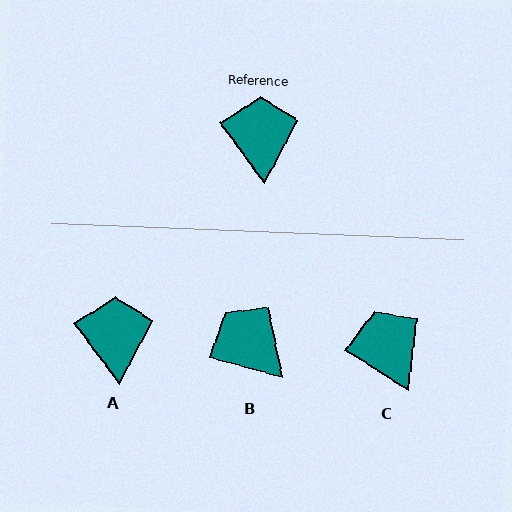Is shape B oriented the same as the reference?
No, it is off by about 38 degrees.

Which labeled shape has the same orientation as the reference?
A.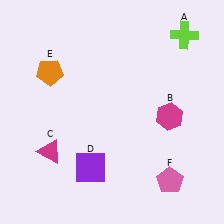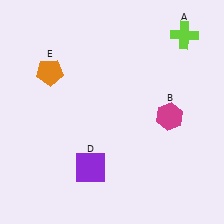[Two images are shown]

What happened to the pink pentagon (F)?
The pink pentagon (F) was removed in Image 2. It was in the bottom-right area of Image 1.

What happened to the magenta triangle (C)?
The magenta triangle (C) was removed in Image 2. It was in the bottom-left area of Image 1.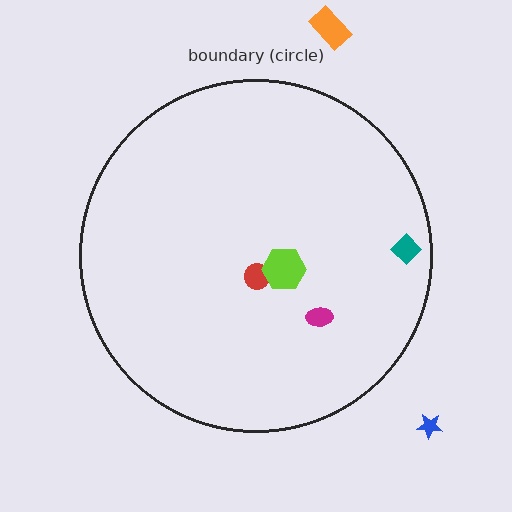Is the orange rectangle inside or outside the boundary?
Outside.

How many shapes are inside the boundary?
4 inside, 2 outside.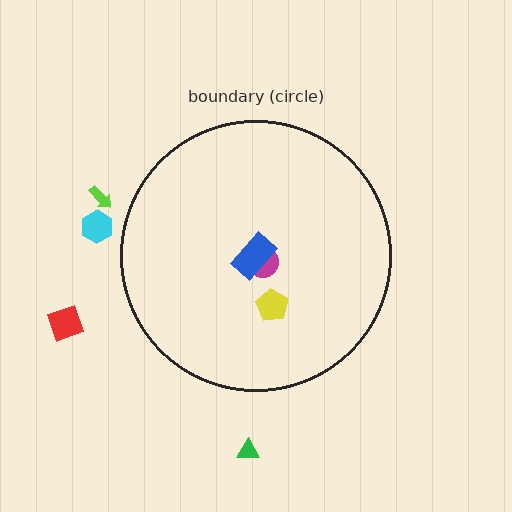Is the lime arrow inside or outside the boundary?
Outside.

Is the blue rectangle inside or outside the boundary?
Inside.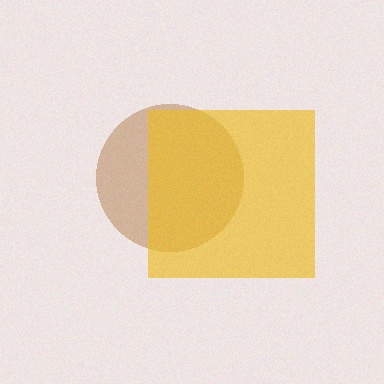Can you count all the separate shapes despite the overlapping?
Yes, there are 2 separate shapes.